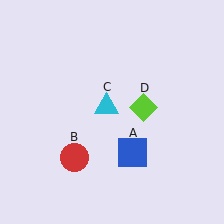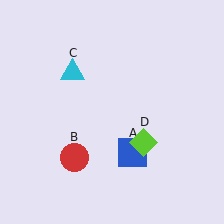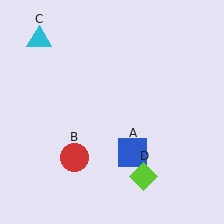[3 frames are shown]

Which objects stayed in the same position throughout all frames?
Blue square (object A) and red circle (object B) remained stationary.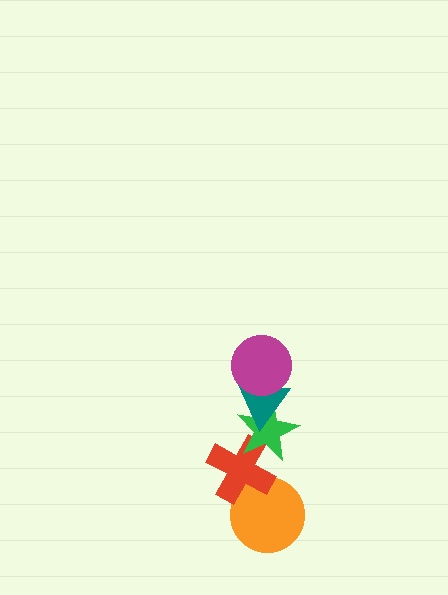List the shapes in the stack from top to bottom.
From top to bottom: the magenta circle, the teal triangle, the green star, the red cross, the orange circle.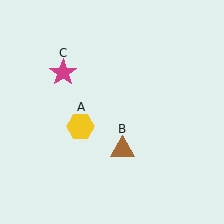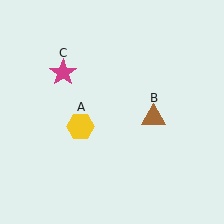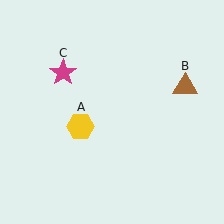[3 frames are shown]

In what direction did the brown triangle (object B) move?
The brown triangle (object B) moved up and to the right.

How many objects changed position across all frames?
1 object changed position: brown triangle (object B).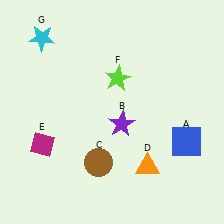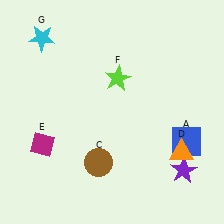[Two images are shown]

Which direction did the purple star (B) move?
The purple star (B) moved right.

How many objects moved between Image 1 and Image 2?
2 objects moved between the two images.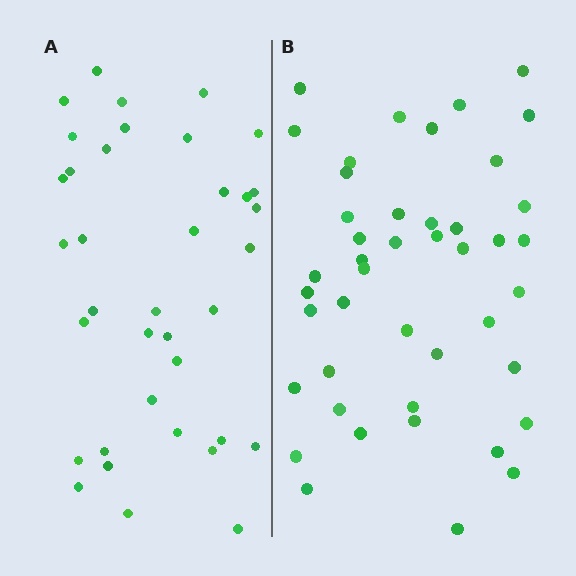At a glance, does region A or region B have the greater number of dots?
Region B (the right region) has more dots.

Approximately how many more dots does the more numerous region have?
Region B has roughly 8 or so more dots than region A.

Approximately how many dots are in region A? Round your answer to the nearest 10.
About 40 dots. (The exact count is 37, which rounds to 40.)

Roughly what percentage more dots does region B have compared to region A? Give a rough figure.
About 20% more.